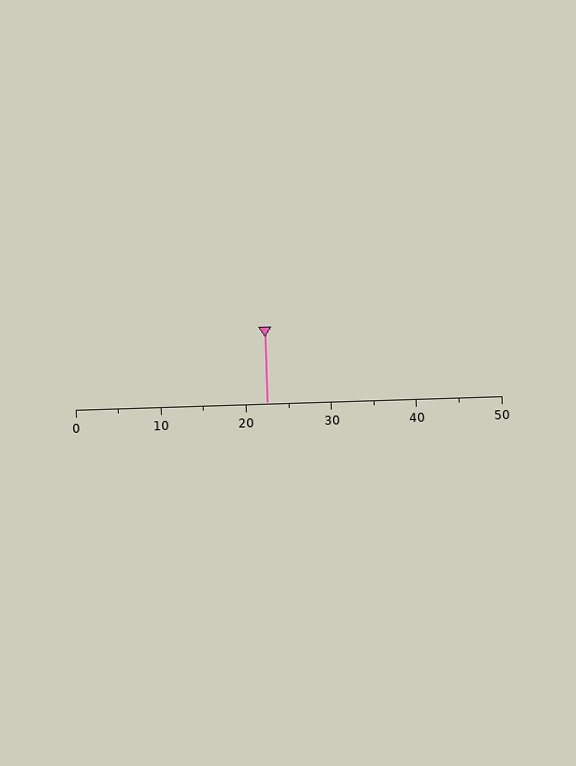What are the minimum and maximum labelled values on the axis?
The axis runs from 0 to 50.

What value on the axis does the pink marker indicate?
The marker indicates approximately 22.5.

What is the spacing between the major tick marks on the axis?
The major ticks are spaced 10 apart.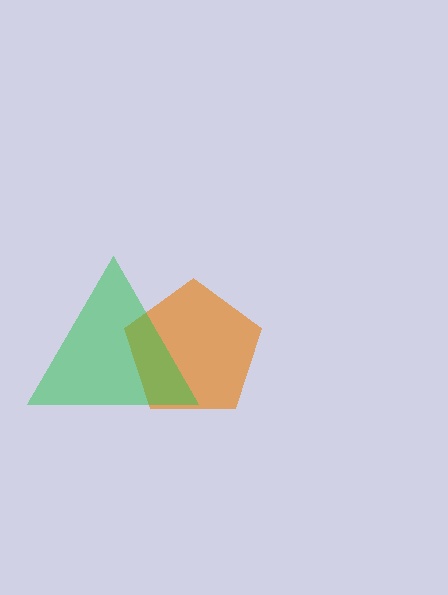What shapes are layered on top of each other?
The layered shapes are: an orange pentagon, a green triangle.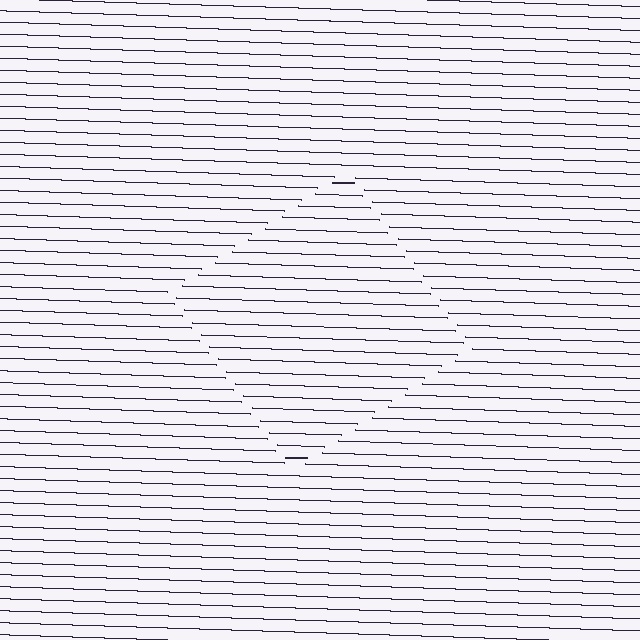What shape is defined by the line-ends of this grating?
An illusory square. The interior of the shape contains the same grating, shifted by half a period — the contour is defined by the phase discontinuity where line-ends from the inner and outer gratings abut.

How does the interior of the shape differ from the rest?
The interior of the shape contains the same grating, shifted by half a period — the contour is defined by the phase discontinuity where line-ends from the inner and outer gratings abut.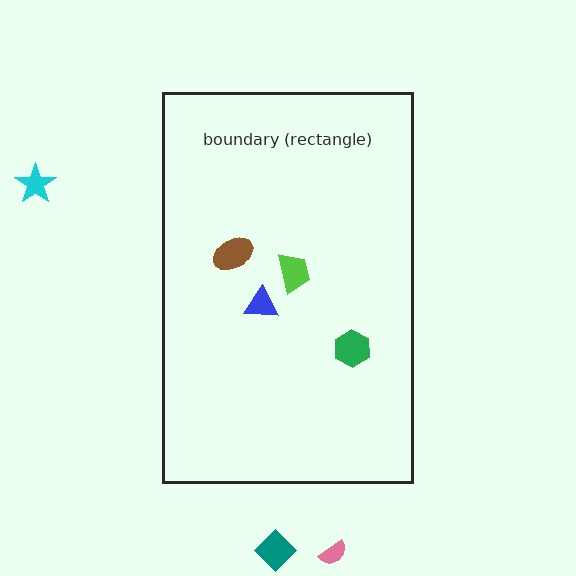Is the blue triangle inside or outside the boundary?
Inside.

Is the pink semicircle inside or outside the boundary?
Outside.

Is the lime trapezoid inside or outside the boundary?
Inside.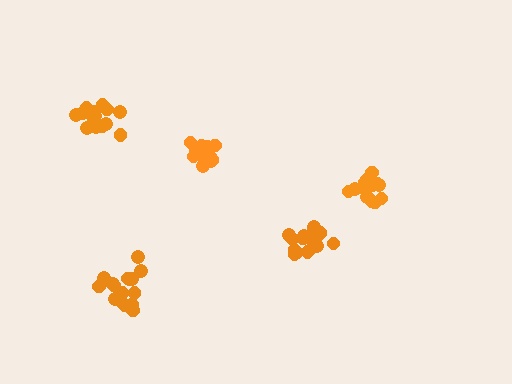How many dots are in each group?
Group 1: 18 dots, Group 2: 18 dots, Group 3: 17 dots, Group 4: 16 dots, Group 5: 18 dots (87 total).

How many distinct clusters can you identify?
There are 5 distinct clusters.